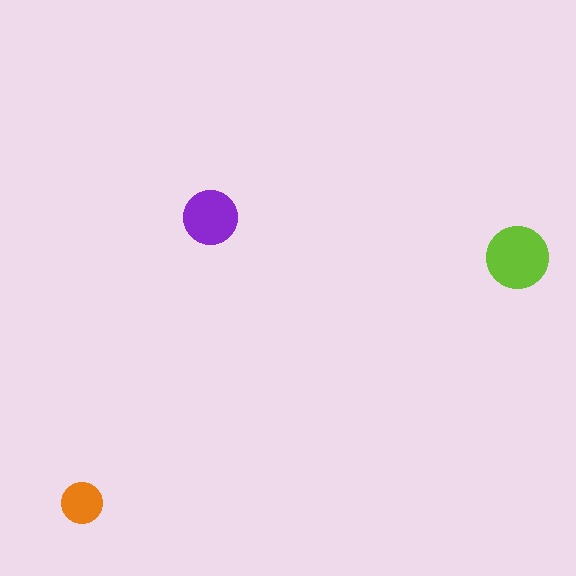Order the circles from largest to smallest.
the lime one, the purple one, the orange one.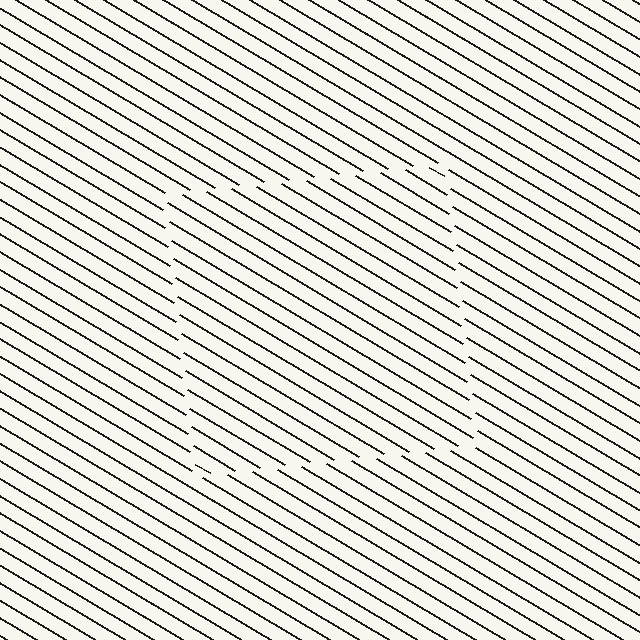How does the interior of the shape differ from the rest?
The interior of the shape contains the same grating, shifted by half a period — the contour is defined by the phase discontinuity where line-ends from the inner and outer gratings abut.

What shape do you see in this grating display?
An illusory square. The interior of the shape contains the same grating, shifted by half a period — the contour is defined by the phase discontinuity where line-ends from the inner and outer gratings abut.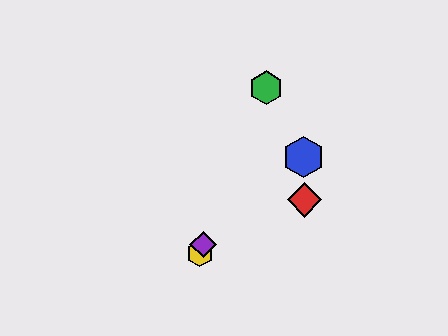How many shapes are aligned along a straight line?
3 shapes (the green hexagon, the yellow hexagon, the purple diamond) are aligned along a straight line.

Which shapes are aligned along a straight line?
The green hexagon, the yellow hexagon, the purple diamond are aligned along a straight line.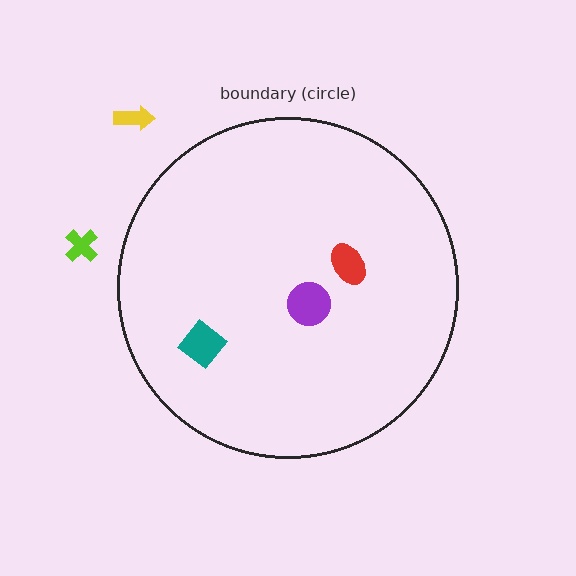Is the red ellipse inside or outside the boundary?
Inside.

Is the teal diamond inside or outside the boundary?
Inside.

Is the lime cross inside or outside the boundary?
Outside.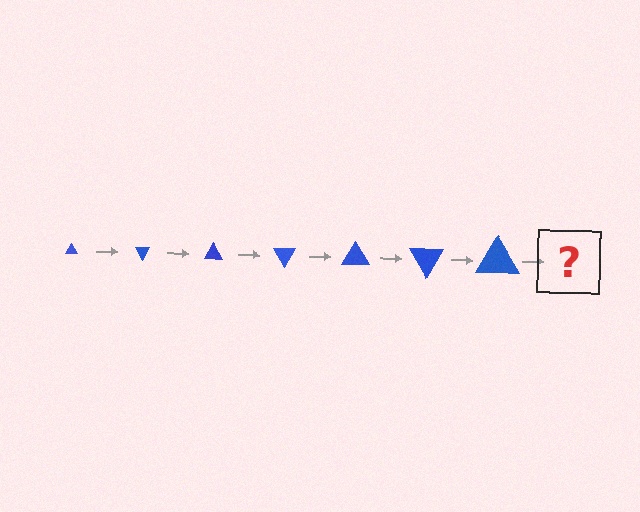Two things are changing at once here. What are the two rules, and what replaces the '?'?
The two rules are that the triangle grows larger each step and it rotates 60 degrees each step. The '?' should be a triangle, larger than the previous one and rotated 420 degrees from the start.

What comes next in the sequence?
The next element should be a triangle, larger than the previous one and rotated 420 degrees from the start.